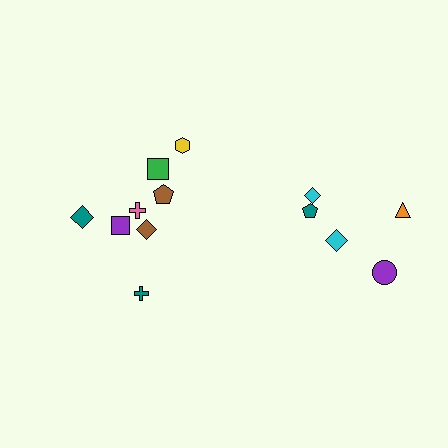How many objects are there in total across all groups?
There are 13 objects.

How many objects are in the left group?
There are 8 objects.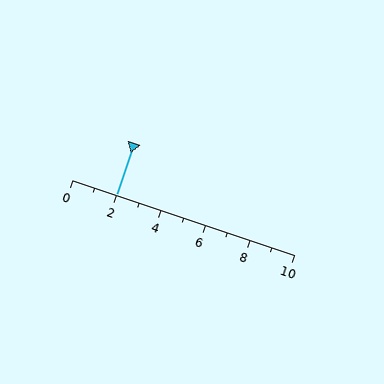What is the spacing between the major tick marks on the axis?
The major ticks are spaced 2 apart.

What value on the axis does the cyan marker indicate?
The marker indicates approximately 2.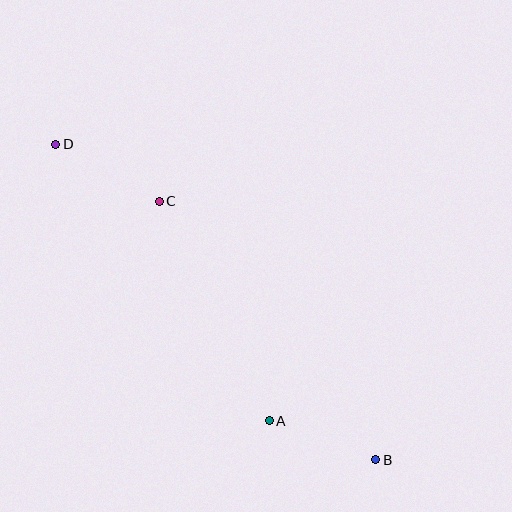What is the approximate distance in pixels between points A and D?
The distance between A and D is approximately 349 pixels.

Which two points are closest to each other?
Points A and B are closest to each other.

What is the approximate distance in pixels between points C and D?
The distance between C and D is approximately 118 pixels.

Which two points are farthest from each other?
Points B and D are farthest from each other.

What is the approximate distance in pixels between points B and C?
The distance between B and C is approximately 337 pixels.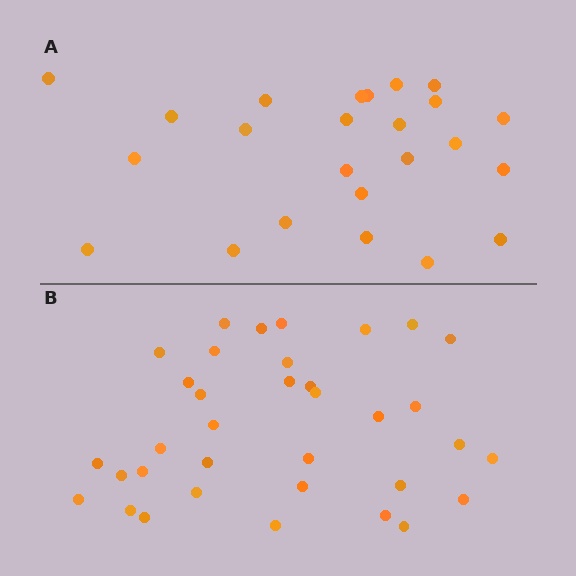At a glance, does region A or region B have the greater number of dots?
Region B (the bottom region) has more dots.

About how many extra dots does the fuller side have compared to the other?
Region B has roughly 12 or so more dots than region A.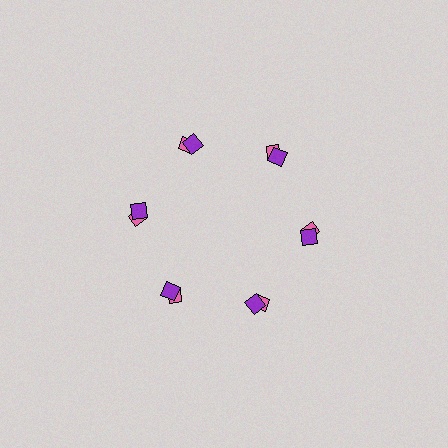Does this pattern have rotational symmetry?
Yes, this pattern has 6-fold rotational symmetry. It looks the same after rotating 60 degrees around the center.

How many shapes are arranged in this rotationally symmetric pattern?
There are 12 shapes, arranged in 6 groups of 2.